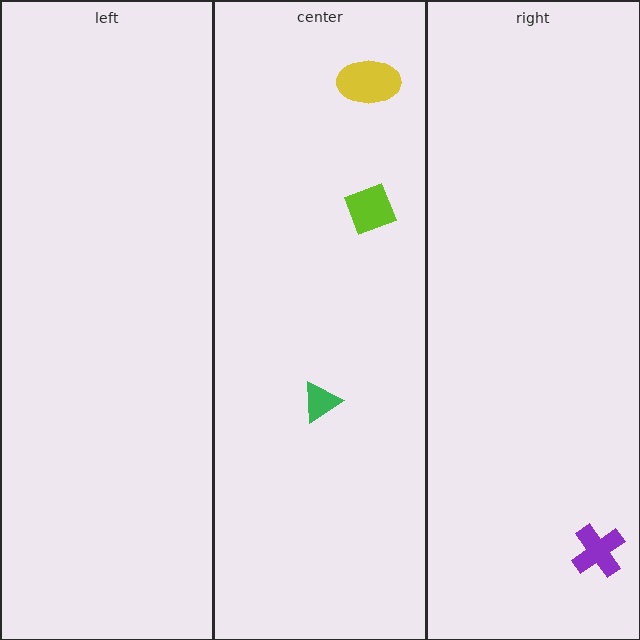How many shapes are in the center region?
3.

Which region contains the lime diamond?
The center region.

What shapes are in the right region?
The purple cross.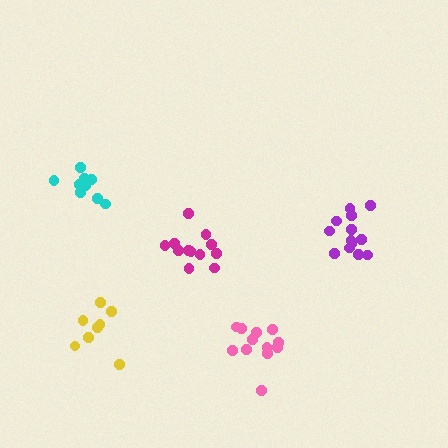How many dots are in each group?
Group 1: 9 dots, Group 2: 12 dots, Group 3: 8 dots, Group 4: 12 dots, Group 5: 13 dots (54 total).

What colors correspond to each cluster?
The clusters are colored: cyan, magenta, yellow, pink, purple.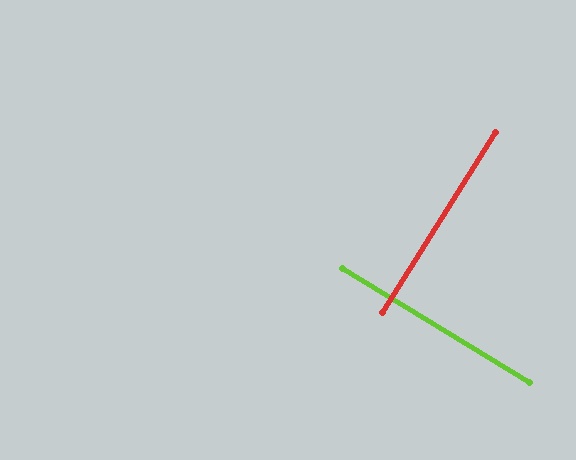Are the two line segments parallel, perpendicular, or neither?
Perpendicular — they meet at approximately 89°.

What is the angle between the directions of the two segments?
Approximately 89 degrees.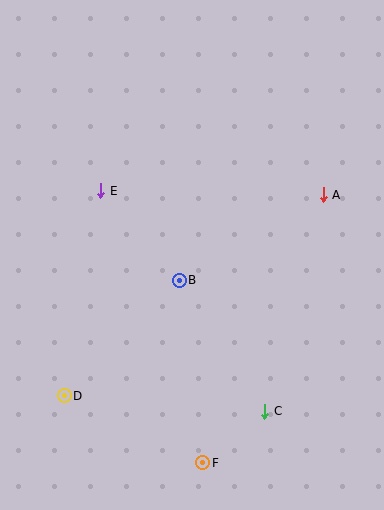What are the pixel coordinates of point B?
Point B is at (179, 280).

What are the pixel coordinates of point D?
Point D is at (64, 396).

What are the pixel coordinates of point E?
Point E is at (101, 191).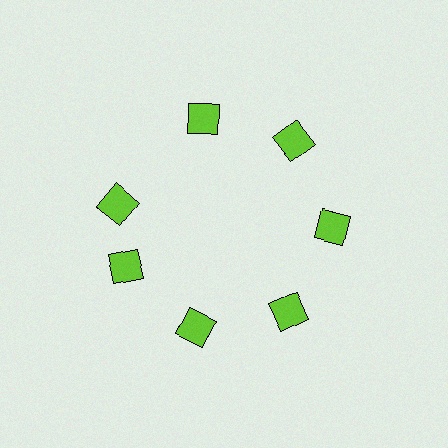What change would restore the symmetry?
The symmetry would be restored by rotating it back into even spacing with its neighbors so that all 7 squares sit at equal angles and equal distance from the center.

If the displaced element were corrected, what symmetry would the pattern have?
It would have 7-fold rotational symmetry — the pattern would map onto itself every 51 degrees.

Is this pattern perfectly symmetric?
No. The 7 lime squares are arranged in a ring, but one element near the 10 o'clock position is rotated out of alignment along the ring, breaking the 7-fold rotational symmetry.